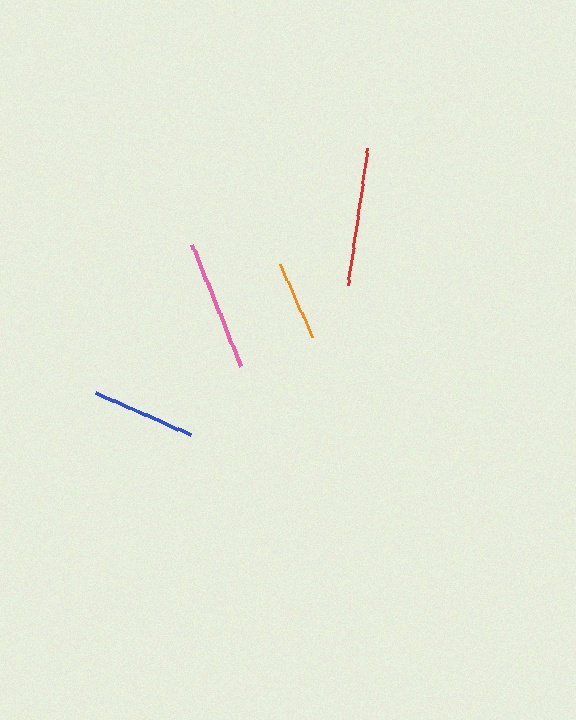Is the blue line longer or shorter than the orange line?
The blue line is longer than the orange line.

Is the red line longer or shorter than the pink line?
The red line is longer than the pink line.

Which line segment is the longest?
The red line is the longest at approximately 138 pixels.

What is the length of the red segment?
The red segment is approximately 138 pixels long.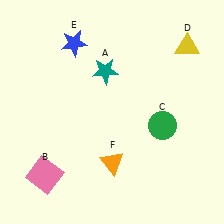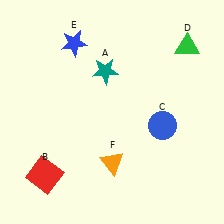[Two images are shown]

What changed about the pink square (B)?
In Image 1, B is pink. In Image 2, it changed to red.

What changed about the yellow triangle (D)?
In Image 1, D is yellow. In Image 2, it changed to green.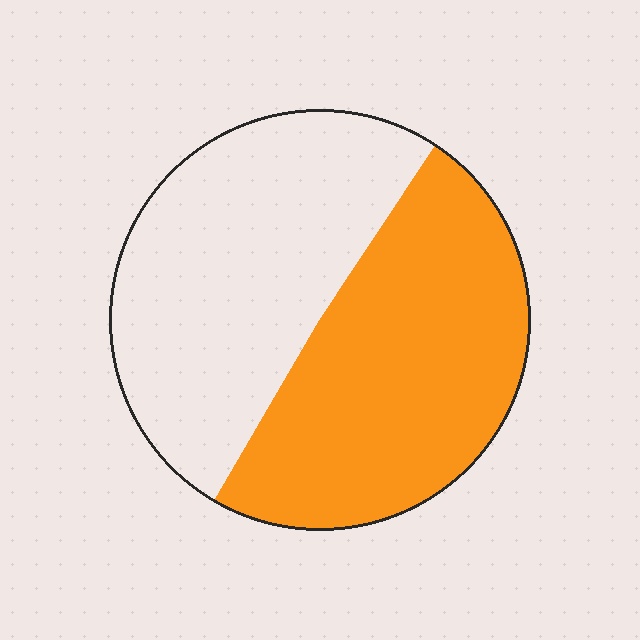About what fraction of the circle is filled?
About one half (1/2).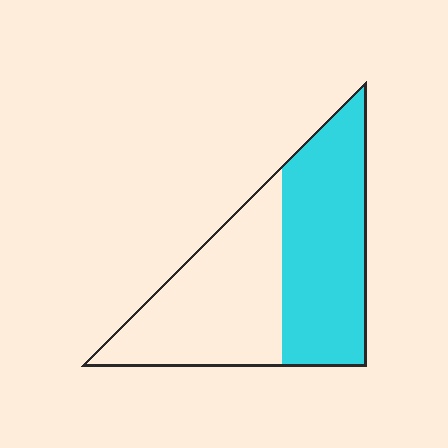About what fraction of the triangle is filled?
About one half (1/2).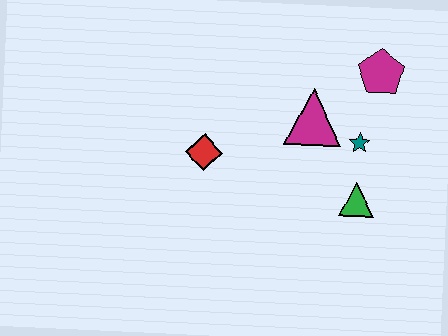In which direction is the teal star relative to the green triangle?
The teal star is above the green triangle.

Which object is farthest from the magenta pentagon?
The red diamond is farthest from the magenta pentagon.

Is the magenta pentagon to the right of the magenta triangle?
Yes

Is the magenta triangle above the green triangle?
Yes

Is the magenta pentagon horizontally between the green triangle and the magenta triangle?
No